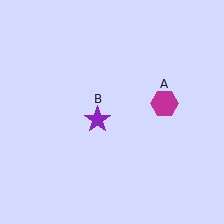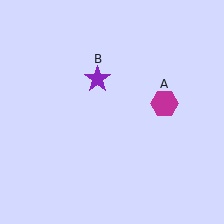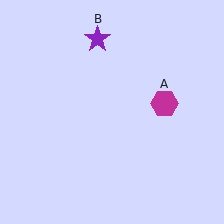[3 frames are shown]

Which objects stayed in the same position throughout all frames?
Magenta hexagon (object A) remained stationary.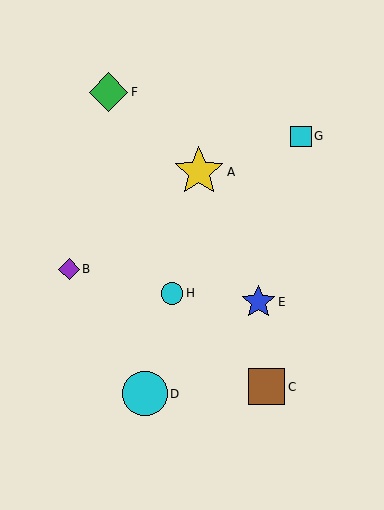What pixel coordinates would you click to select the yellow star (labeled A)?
Click at (199, 172) to select the yellow star A.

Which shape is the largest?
The yellow star (labeled A) is the largest.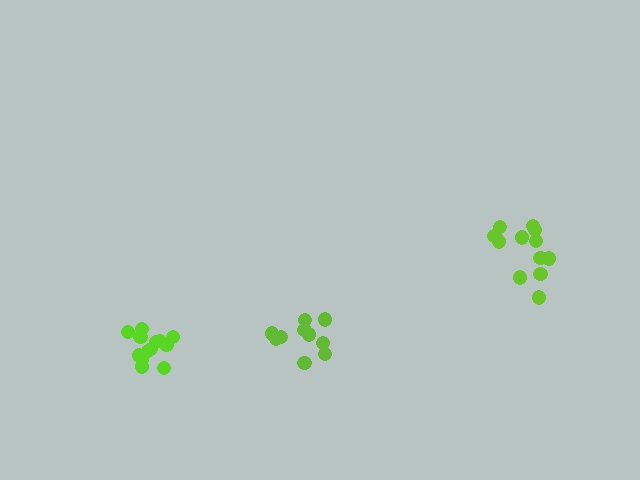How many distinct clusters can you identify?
There are 3 distinct clusters.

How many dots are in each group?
Group 1: 10 dots, Group 2: 13 dots, Group 3: 12 dots (35 total).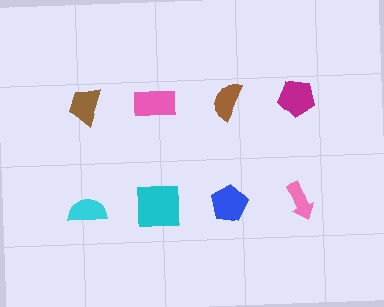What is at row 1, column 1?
A brown trapezoid.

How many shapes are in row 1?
4 shapes.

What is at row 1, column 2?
A pink rectangle.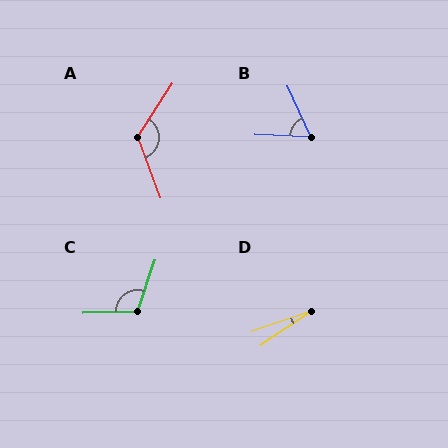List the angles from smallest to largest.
D (15°), B (63°), C (110°), A (127°).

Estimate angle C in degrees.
Approximately 110 degrees.